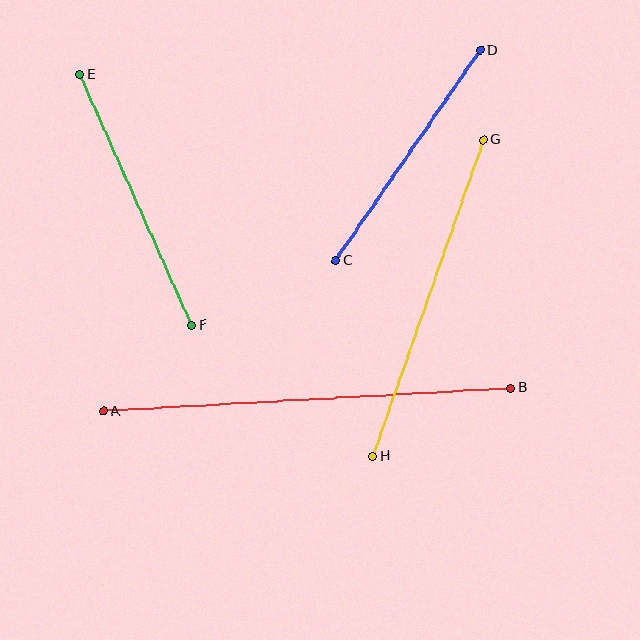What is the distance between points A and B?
The distance is approximately 408 pixels.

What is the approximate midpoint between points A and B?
The midpoint is at approximately (307, 400) pixels.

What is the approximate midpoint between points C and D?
The midpoint is at approximately (408, 156) pixels.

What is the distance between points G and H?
The distance is approximately 335 pixels.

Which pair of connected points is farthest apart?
Points A and B are farthest apart.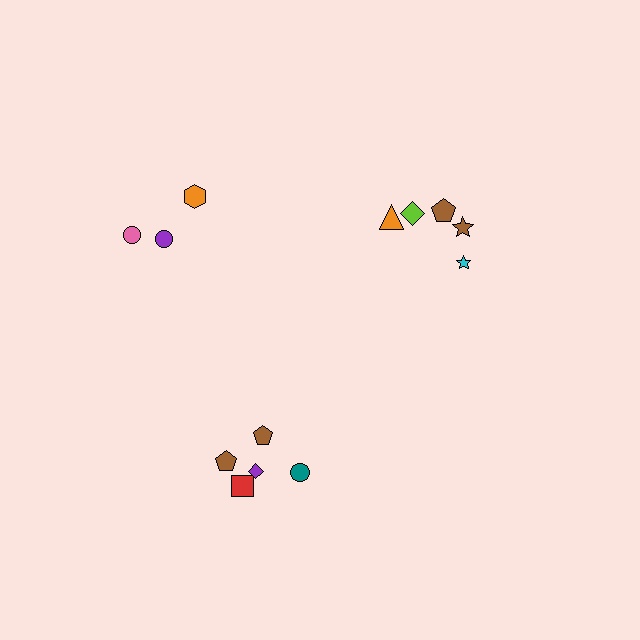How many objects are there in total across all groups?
There are 13 objects.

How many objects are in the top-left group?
There are 3 objects.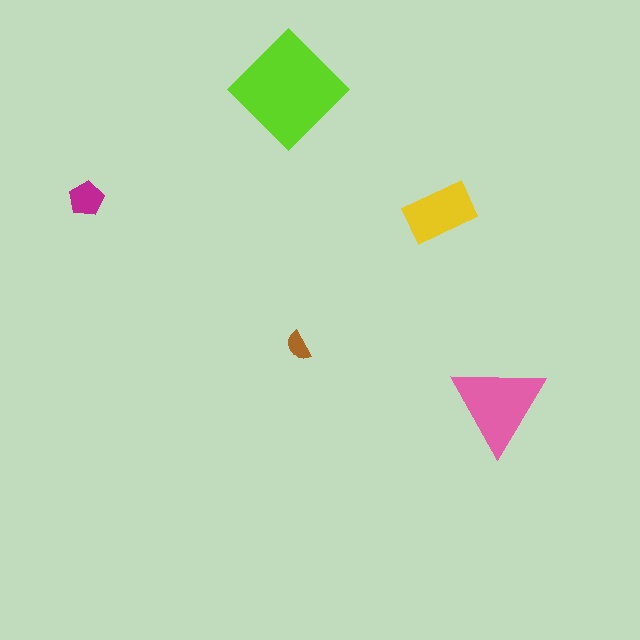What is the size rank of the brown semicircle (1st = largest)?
5th.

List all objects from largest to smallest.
The lime diamond, the pink triangle, the yellow rectangle, the magenta pentagon, the brown semicircle.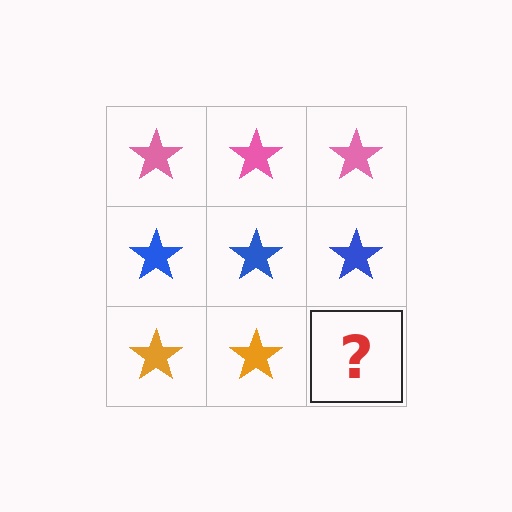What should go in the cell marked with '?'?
The missing cell should contain an orange star.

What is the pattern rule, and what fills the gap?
The rule is that each row has a consistent color. The gap should be filled with an orange star.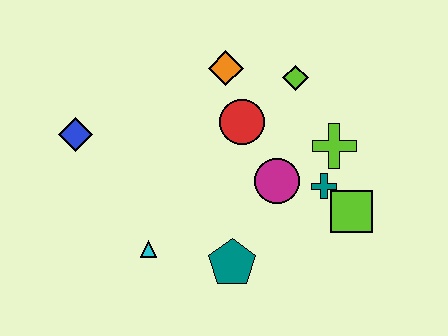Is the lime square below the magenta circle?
Yes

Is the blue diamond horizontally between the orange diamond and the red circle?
No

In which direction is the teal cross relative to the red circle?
The teal cross is to the right of the red circle.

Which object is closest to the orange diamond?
The red circle is closest to the orange diamond.